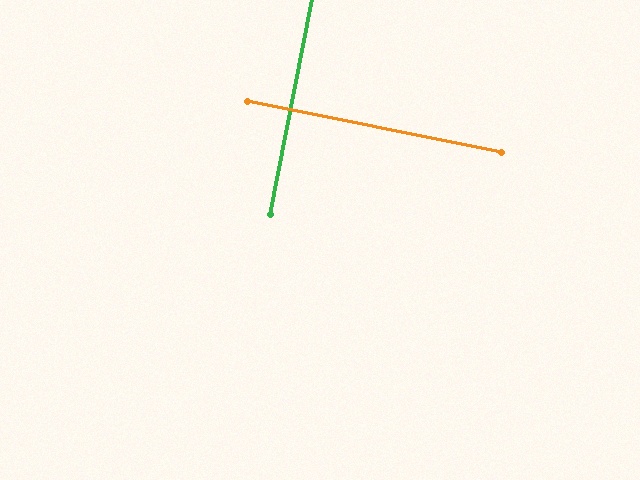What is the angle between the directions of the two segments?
Approximately 90 degrees.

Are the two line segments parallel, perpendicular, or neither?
Perpendicular — they meet at approximately 90°.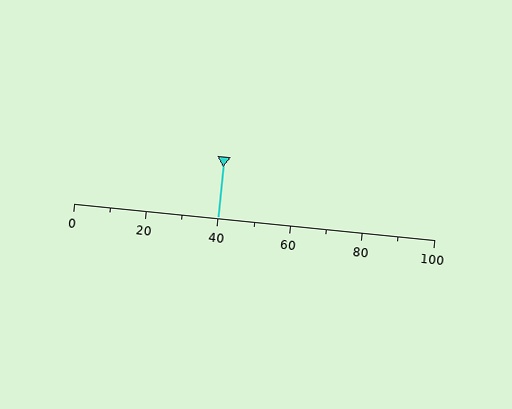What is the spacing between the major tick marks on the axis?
The major ticks are spaced 20 apart.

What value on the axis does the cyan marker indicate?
The marker indicates approximately 40.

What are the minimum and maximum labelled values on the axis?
The axis runs from 0 to 100.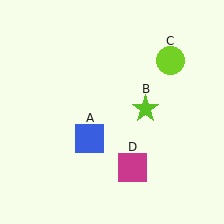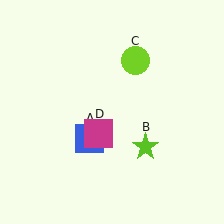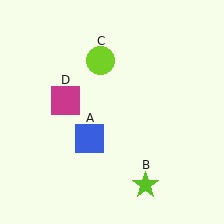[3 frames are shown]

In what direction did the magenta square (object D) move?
The magenta square (object D) moved up and to the left.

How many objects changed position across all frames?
3 objects changed position: lime star (object B), lime circle (object C), magenta square (object D).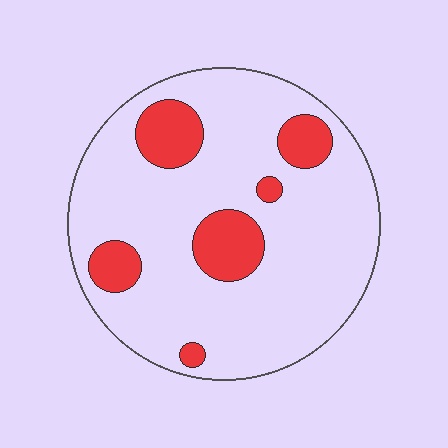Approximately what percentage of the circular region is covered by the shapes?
Approximately 20%.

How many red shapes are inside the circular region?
6.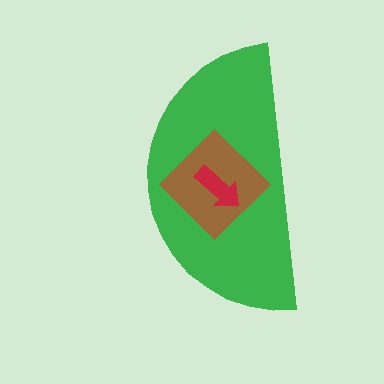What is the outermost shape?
The green semicircle.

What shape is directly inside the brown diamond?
The red arrow.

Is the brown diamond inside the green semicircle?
Yes.